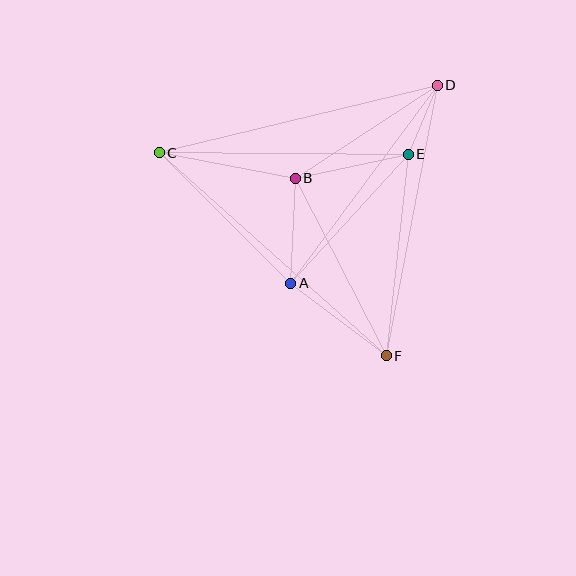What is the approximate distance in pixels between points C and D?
The distance between C and D is approximately 286 pixels.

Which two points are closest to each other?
Points D and E are closest to each other.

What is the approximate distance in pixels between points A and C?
The distance between A and C is approximately 185 pixels.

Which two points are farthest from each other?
Points C and F are farthest from each other.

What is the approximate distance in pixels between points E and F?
The distance between E and F is approximately 203 pixels.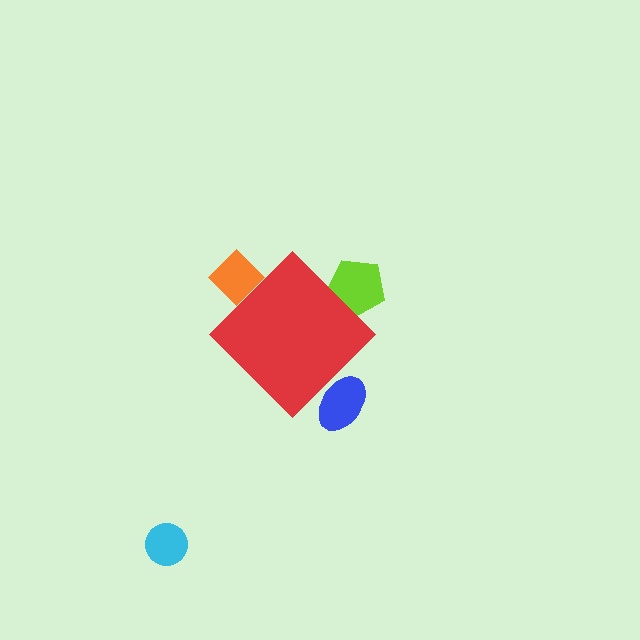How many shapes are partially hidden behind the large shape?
3 shapes are partially hidden.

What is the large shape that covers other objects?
A red diamond.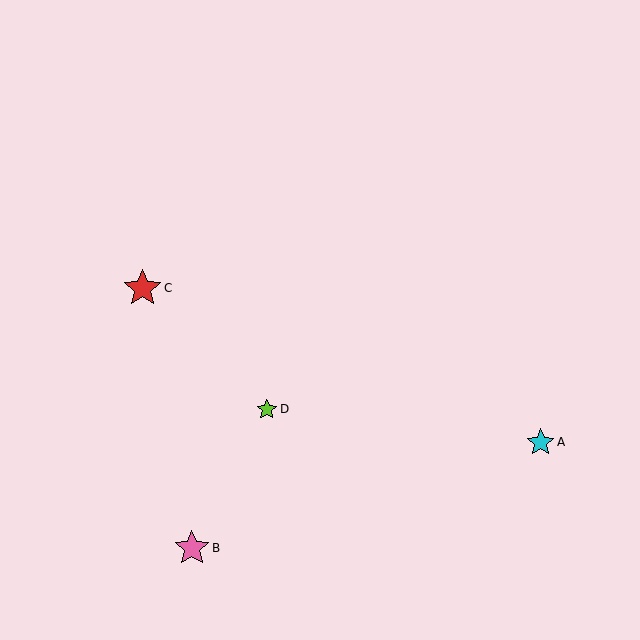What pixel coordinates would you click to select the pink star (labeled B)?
Click at (192, 548) to select the pink star B.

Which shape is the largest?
The red star (labeled C) is the largest.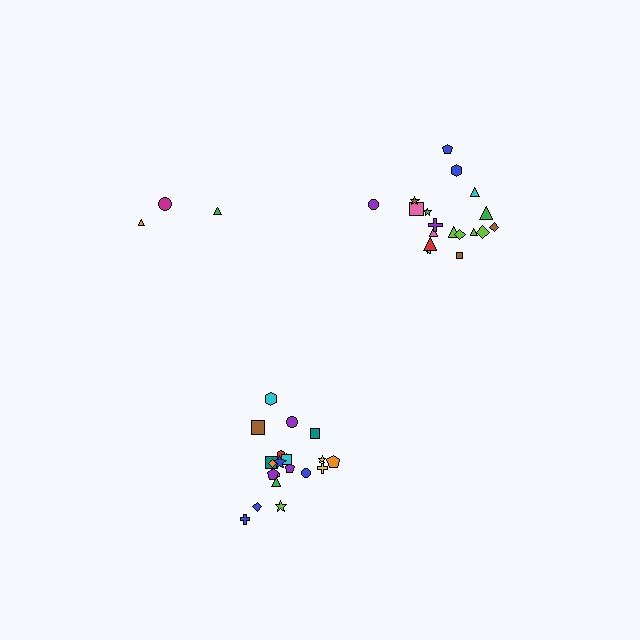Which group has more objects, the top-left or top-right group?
The top-right group.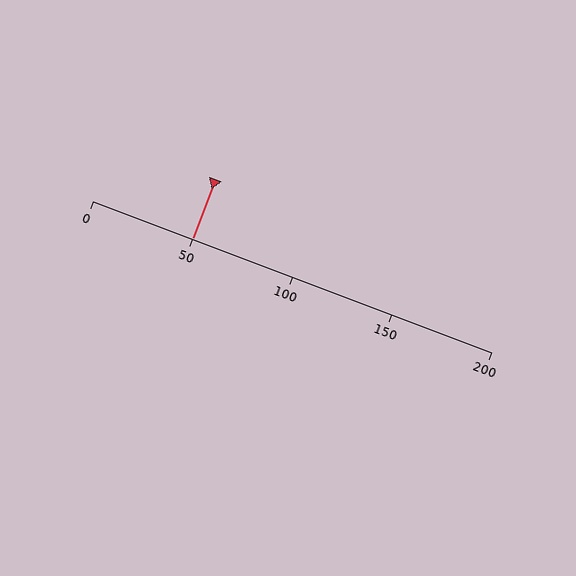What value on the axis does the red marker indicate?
The marker indicates approximately 50.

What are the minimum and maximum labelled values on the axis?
The axis runs from 0 to 200.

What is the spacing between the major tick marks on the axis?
The major ticks are spaced 50 apart.